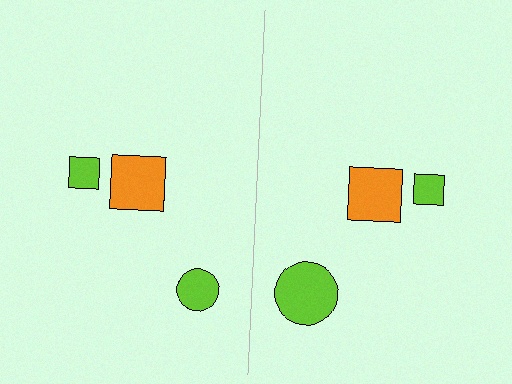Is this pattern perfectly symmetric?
No, the pattern is not perfectly symmetric. The lime circle on the right side has a different size than its mirror counterpart.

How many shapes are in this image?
There are 6 shapes in this image.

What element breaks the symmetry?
The lime circle on the right side has a different size than its mirror counterpart.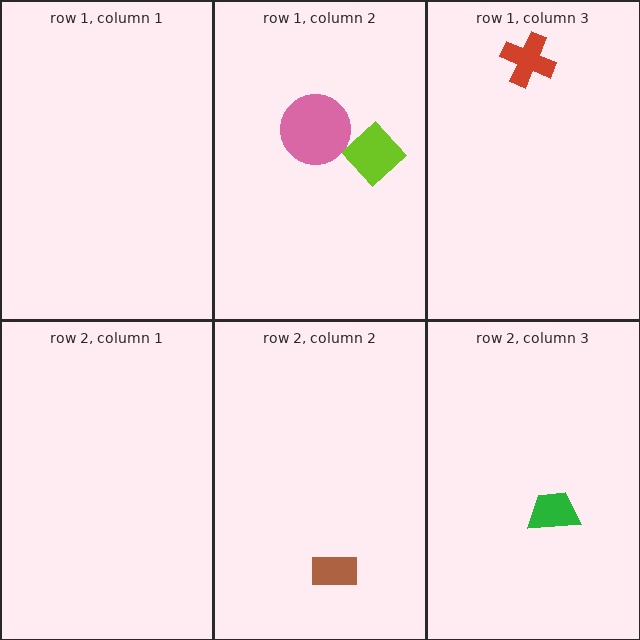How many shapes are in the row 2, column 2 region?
1.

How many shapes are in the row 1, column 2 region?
2.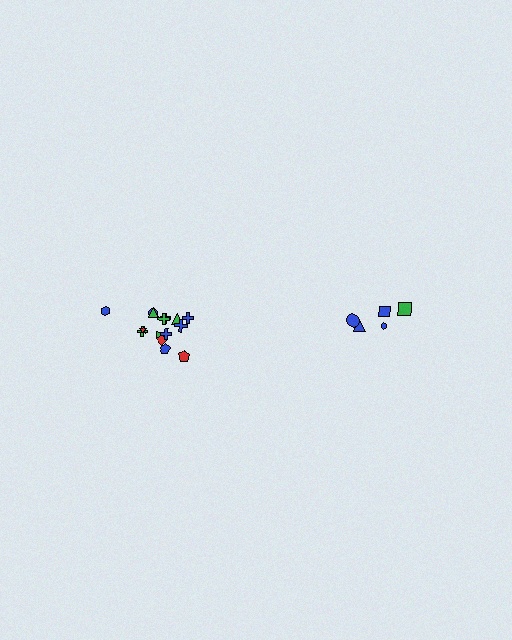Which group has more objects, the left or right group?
The left group.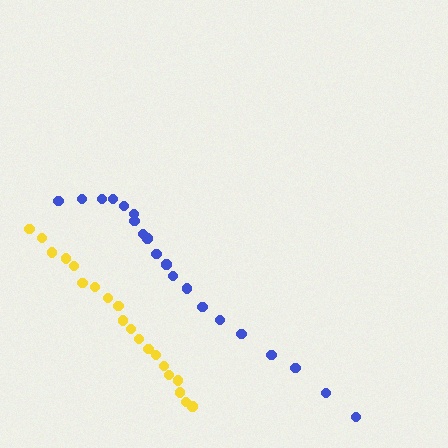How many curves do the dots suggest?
There are 2 distinct paths.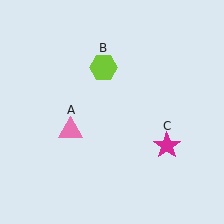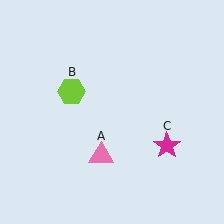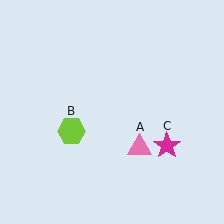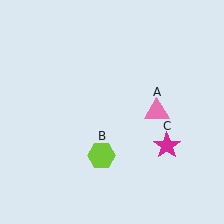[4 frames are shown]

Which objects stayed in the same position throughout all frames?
Magenta star (object C) remained stationary.